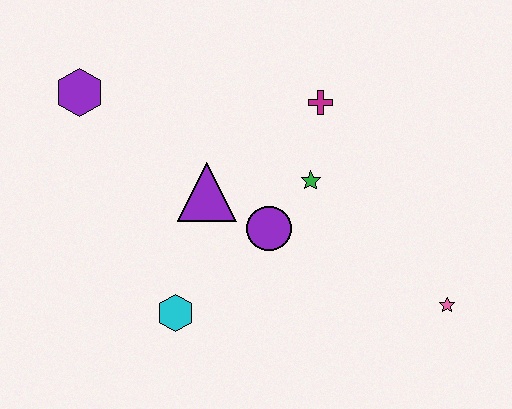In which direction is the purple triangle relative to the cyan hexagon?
The purple triangle is above the cyan hexagon.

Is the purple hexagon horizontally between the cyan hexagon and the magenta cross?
No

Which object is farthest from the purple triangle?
The pink star is farthest from the purple triangle.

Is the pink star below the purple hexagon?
Yes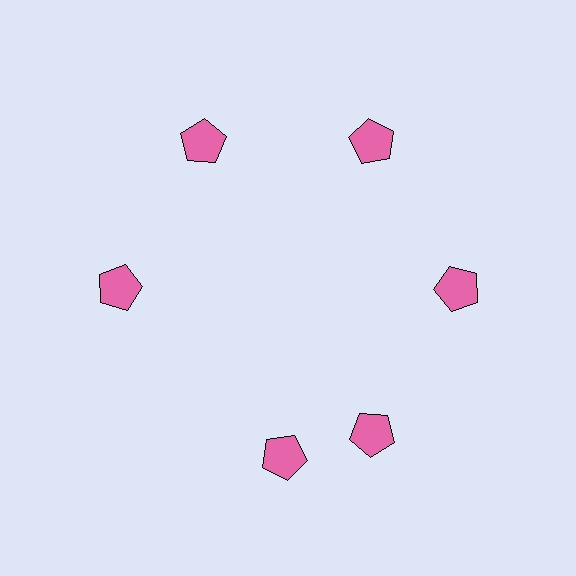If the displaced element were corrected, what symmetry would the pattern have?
It would have 6-fold rotational symmetry — the pattern would map onto itself every 60 degrees.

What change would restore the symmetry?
The symmetry would be restored by rotating it back into even spacing with its neighbors so that all 6 pentagons sit at equal angles and equal distance from the center.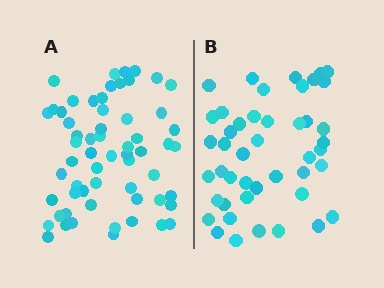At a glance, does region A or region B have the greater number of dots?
Region A (the left region) has more dots.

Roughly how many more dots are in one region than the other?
Region A has approximately 15 more dots than region B.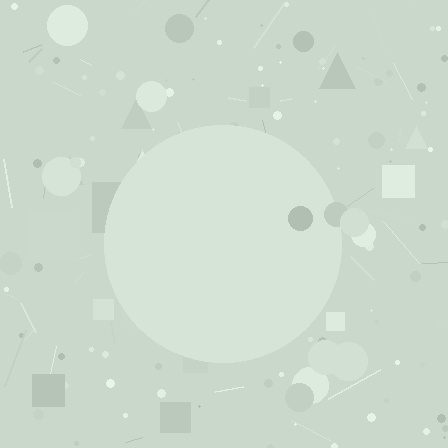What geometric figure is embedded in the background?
A circle is embedded in the background.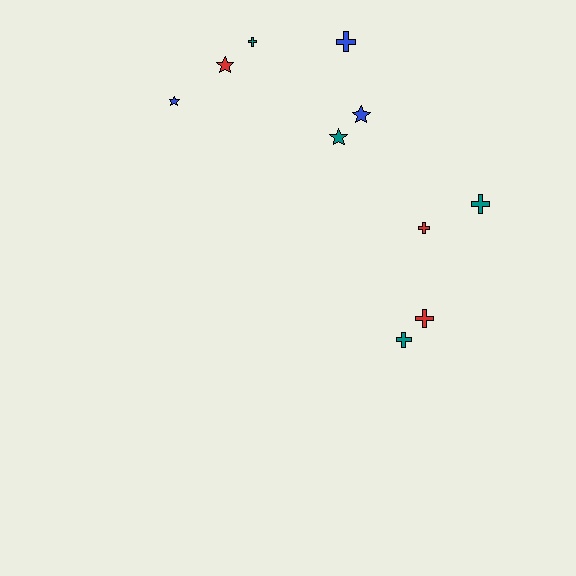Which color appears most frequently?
Teal, with 4 objects.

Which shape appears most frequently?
Cross, with 6 objects.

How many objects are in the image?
There are 10 objects.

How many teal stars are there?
There is 1 teal star.